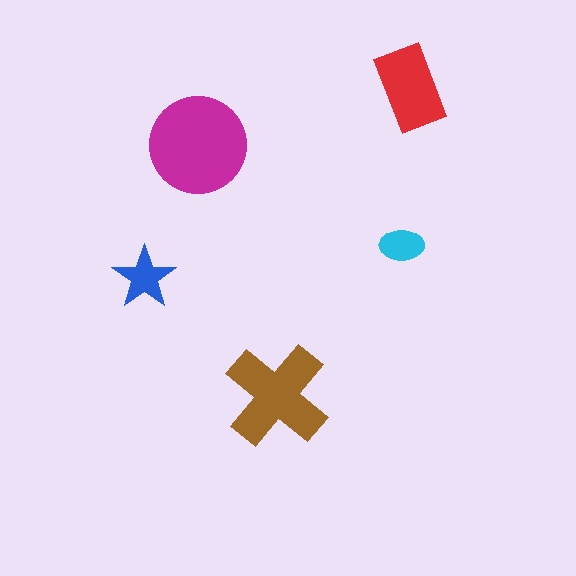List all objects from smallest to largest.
The cyan ellipse, the blue star, the red rectangle, the brown cross, the magenta circle.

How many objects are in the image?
There are 5 objects in the image.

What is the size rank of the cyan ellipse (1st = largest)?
5th.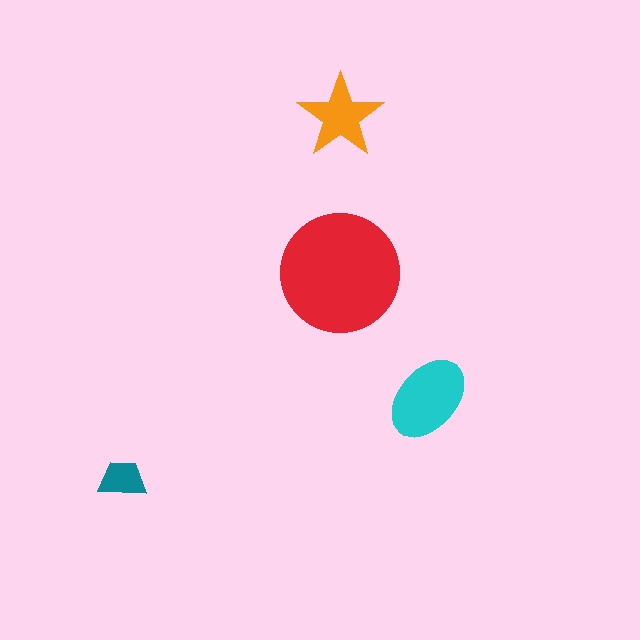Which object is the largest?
The red circle.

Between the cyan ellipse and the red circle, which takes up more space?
The red circle.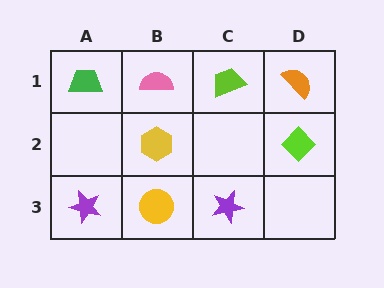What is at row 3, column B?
A yellow circle.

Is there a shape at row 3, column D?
No, that cell is empty.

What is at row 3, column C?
A purple star.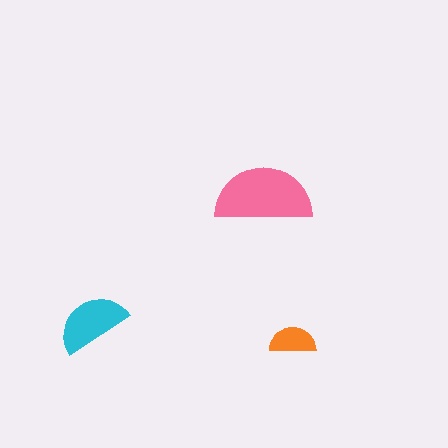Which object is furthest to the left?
The cyan semicircle is leftmost.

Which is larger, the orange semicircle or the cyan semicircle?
The cyan one.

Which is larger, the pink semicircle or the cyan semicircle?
The pink one.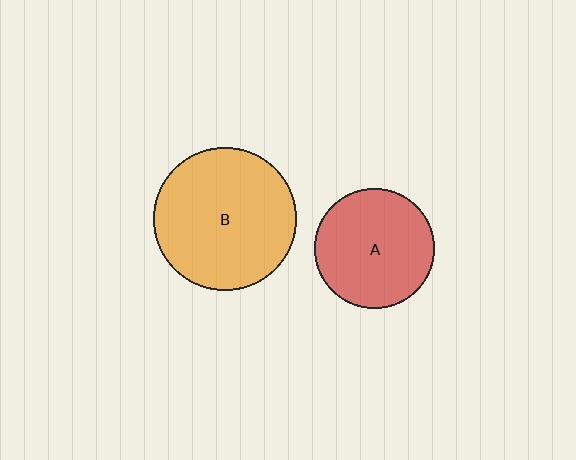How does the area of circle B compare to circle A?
Approximately 1.4 times.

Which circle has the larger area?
Circle B (orange).